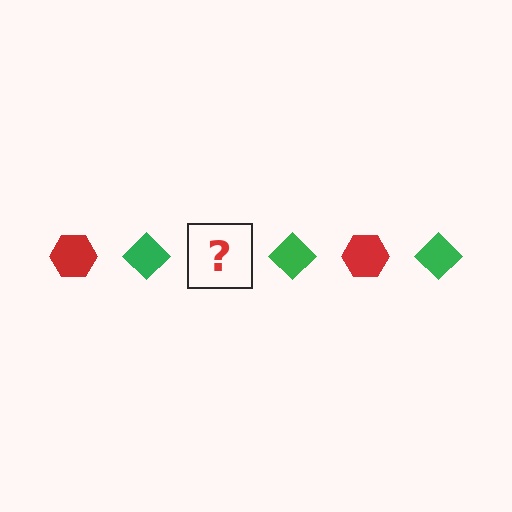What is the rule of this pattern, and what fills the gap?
The rule is that the pattern alternates between red hexagon and green diamond. The gap should be filled with a red hexagon.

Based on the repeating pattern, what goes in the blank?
The blank should be a red hexagon.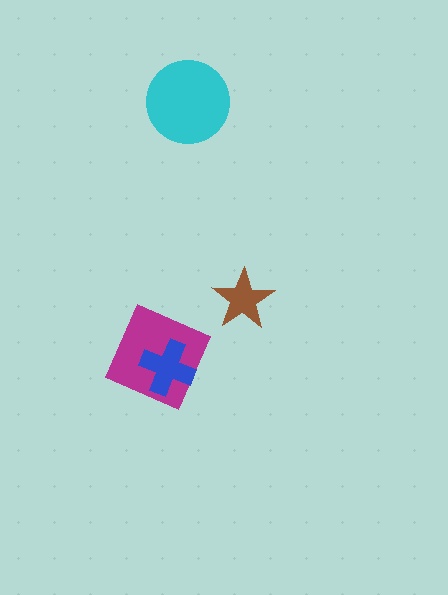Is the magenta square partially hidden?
Yes, it is partially covered by another shape.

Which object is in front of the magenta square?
The blue cross is in front of the magenta square.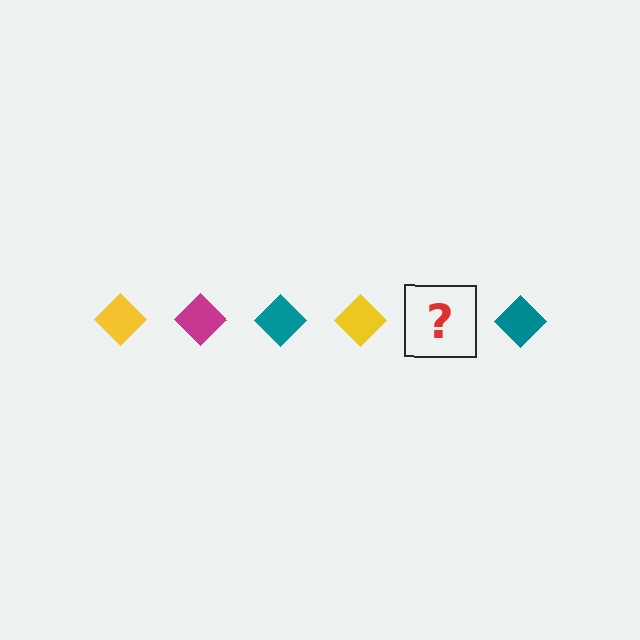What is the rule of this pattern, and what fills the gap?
The rule is that the pattern cycles through yellow, magenta, teal diamonds. The gap should be filled with a magenta diamond.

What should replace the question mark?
The question mark should be replaced with a magenta diamond.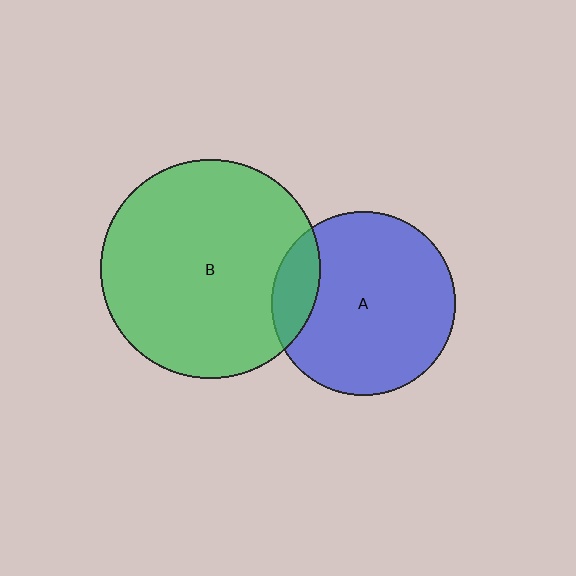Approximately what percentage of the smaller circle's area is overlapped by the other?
Approximately 15%.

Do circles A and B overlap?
Yes.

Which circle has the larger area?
Circle B (green).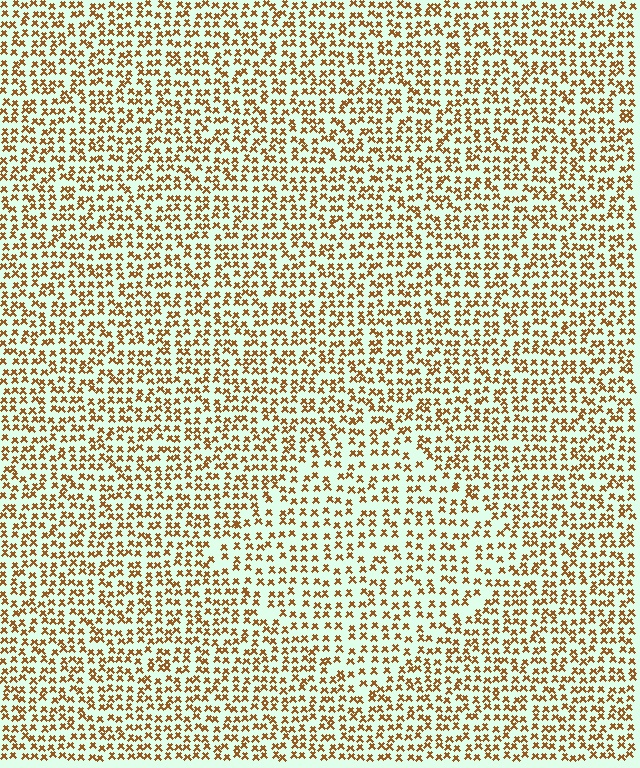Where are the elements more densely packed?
The elements are more densely packed outside the diamond boundary.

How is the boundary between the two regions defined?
The boundary is defined by a change in element density (approximately 1.4x ratio). All elements are the same color, size, and shape.